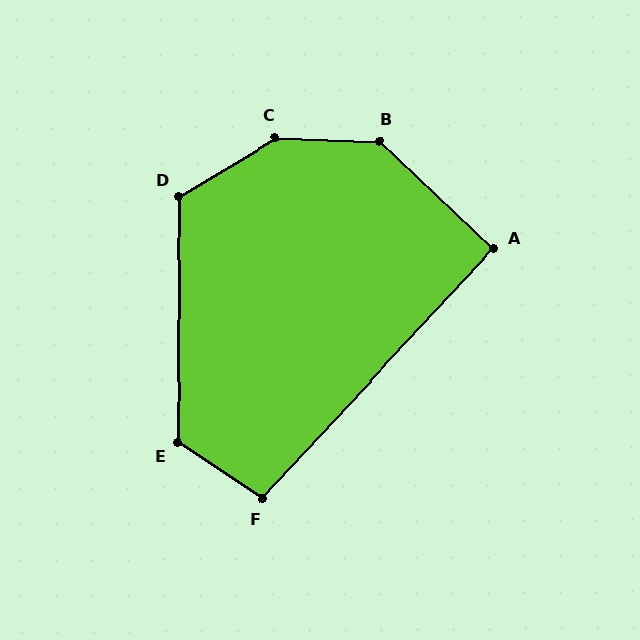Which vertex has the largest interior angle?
C, at approximately 146 degrees.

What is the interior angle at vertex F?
Approximately 99 degrees (obtuse).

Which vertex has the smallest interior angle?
A, at approximately 90 degrees.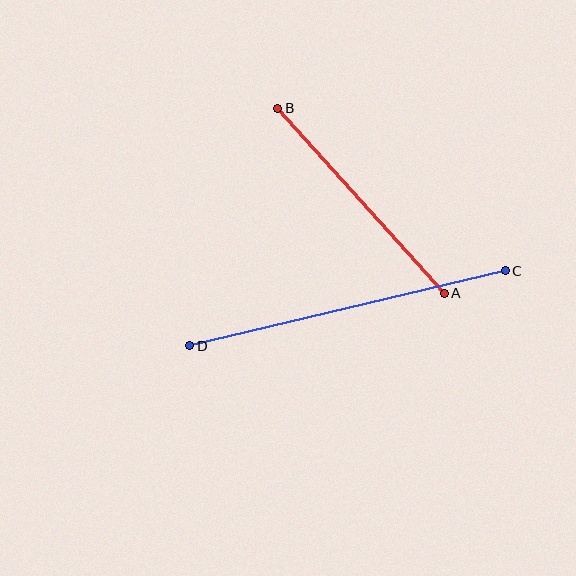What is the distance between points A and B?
The distance is approximately 249 pixels.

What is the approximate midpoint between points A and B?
The midpoint is at approximately (361, 201) pixels.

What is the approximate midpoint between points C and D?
The midpoint is at approximately (347, 308) pixels.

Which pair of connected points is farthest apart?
Points C and D are farthest apart.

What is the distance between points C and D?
The distance is approximately 325 pixels.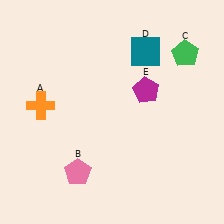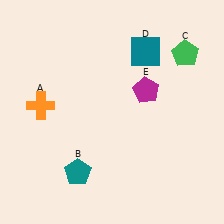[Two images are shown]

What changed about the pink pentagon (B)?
In Image 1, B is pink. In Image 2, it changed to teal.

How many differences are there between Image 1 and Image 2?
There is 1 difference between the two images.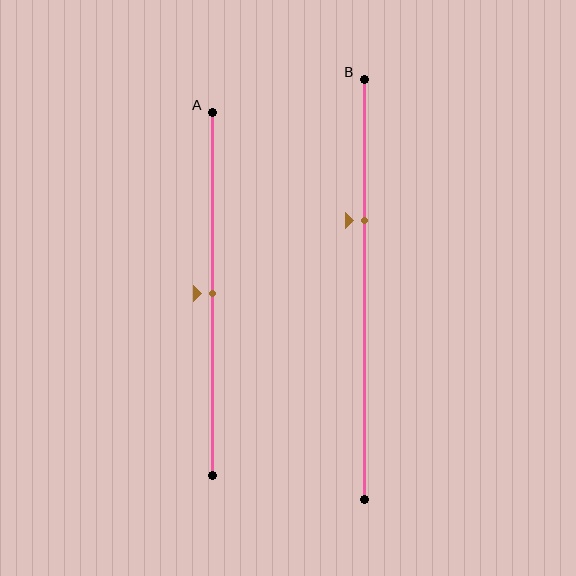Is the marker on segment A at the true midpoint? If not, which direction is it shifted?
Yes, the marker on segment A is at the true midpoint.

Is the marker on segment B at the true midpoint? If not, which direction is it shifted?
No, the marker on segment B is shifted upward by about 16% of the segment length.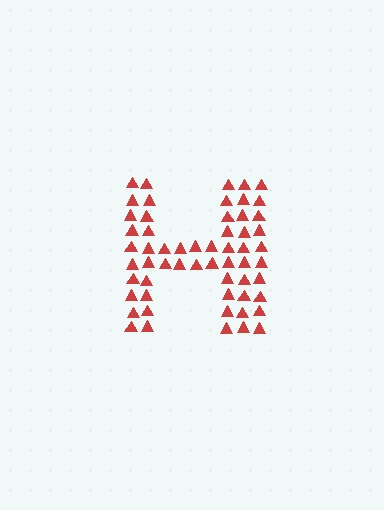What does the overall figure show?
The overall figure shows the letter H.